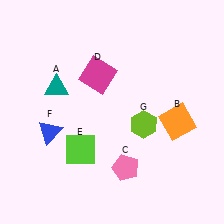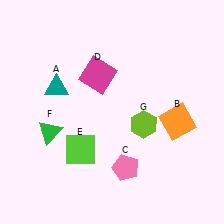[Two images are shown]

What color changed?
The triangle (F) changed from blue in Image 1 to green in Image 2.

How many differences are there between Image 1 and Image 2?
There is 1 difference between the two images.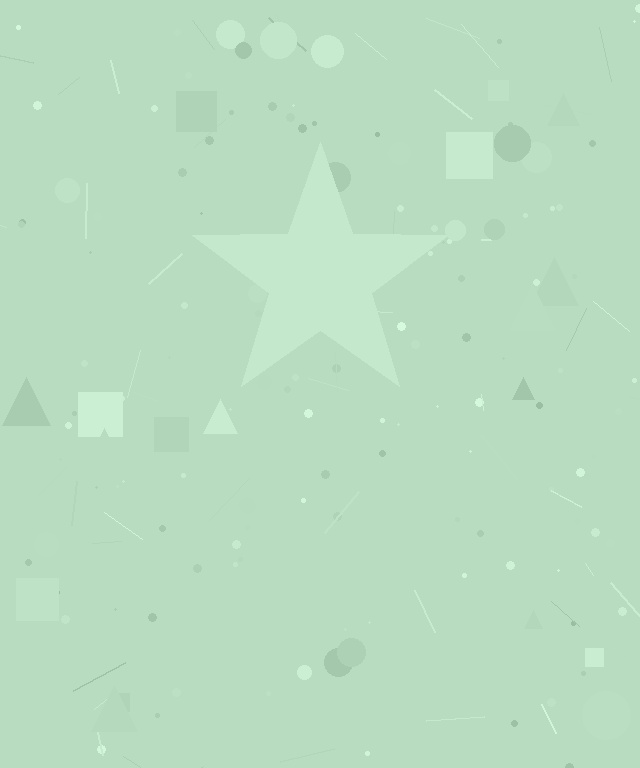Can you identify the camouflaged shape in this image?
The camouflaged shape is a star.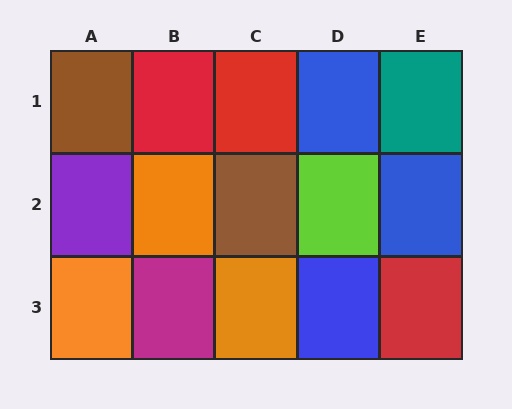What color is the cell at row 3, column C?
Orange.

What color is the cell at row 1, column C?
Red.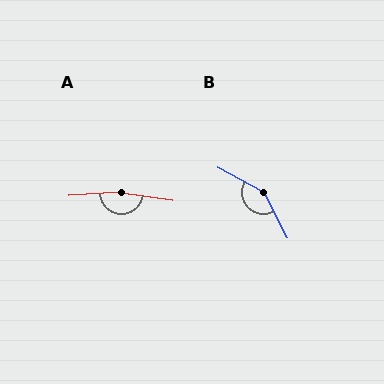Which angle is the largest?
A, at approximately 167 degrees.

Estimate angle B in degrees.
Approximately 146 degrees.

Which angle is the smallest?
B, at approximately 146 degrees.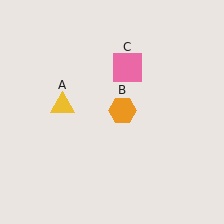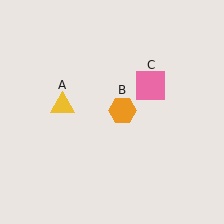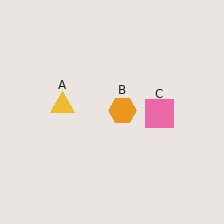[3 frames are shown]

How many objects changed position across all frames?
1 object changed position: pink square (object C).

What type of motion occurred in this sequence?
The pink square (object C) rotated clockwise around the center of the scene.